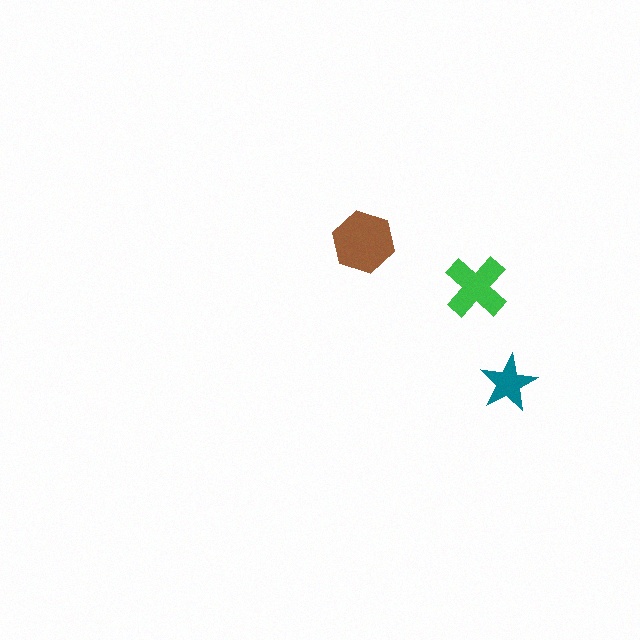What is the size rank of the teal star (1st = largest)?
3rd.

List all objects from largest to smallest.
The brown hexagon, the green cross, the teal star.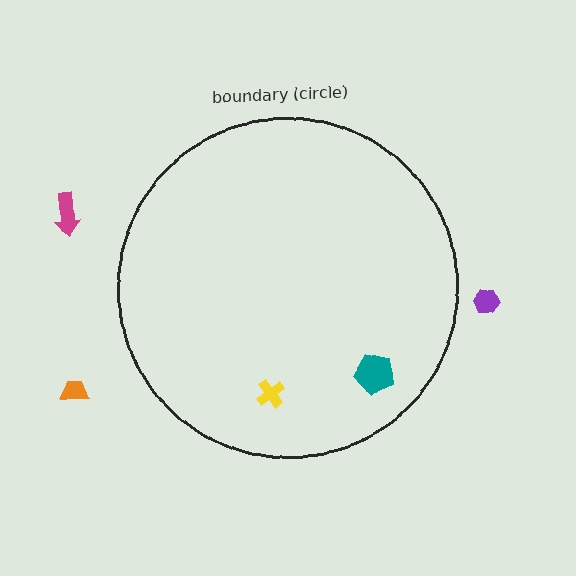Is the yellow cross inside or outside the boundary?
Inside.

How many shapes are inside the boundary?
2 inside, 3 outside.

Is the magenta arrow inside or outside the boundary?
Outside.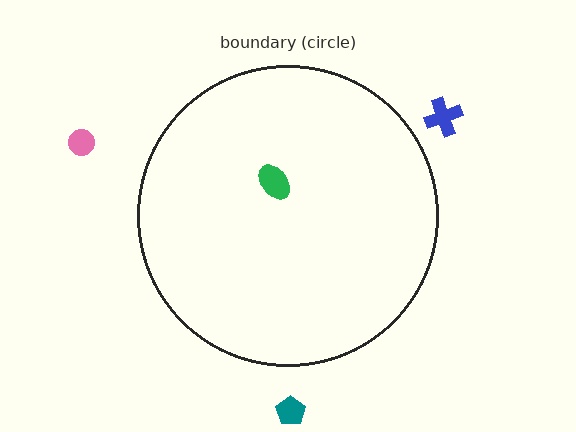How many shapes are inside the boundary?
1 inside, 3 outside.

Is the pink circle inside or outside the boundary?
Outside.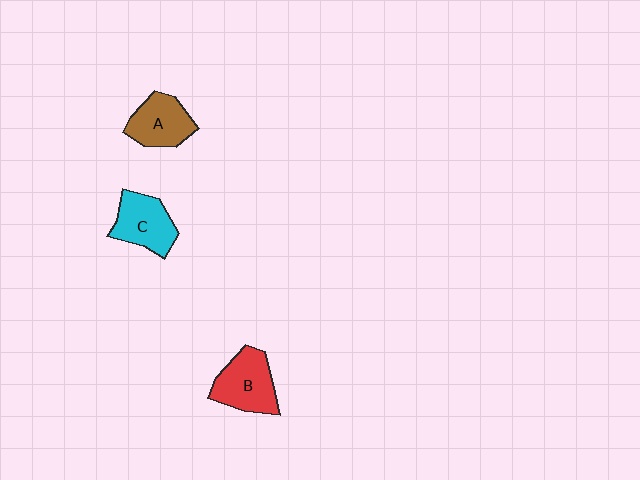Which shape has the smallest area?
Shape A (brown).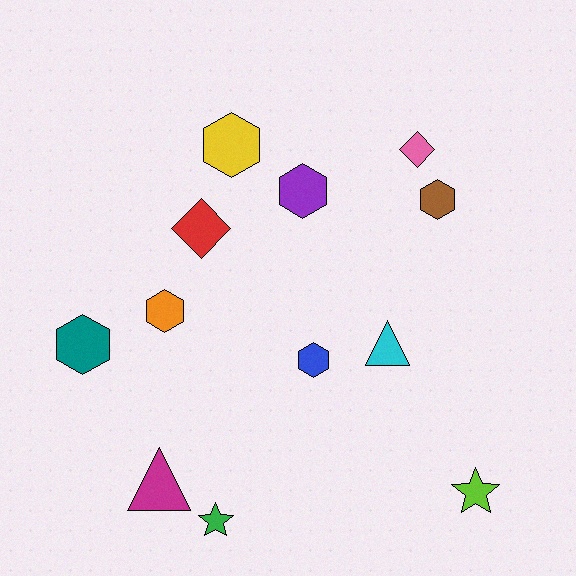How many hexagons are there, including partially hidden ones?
There are 6 hexagons.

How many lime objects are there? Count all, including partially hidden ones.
There is 1 lime object.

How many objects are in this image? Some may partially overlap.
There are 12 objects.